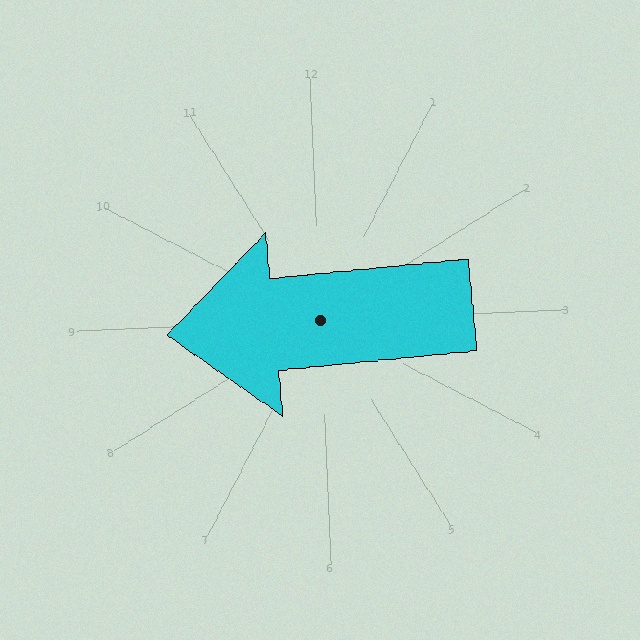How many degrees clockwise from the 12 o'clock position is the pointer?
Approximately 267 degrees.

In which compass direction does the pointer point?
West.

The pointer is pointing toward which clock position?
Roughly 9 o'clock.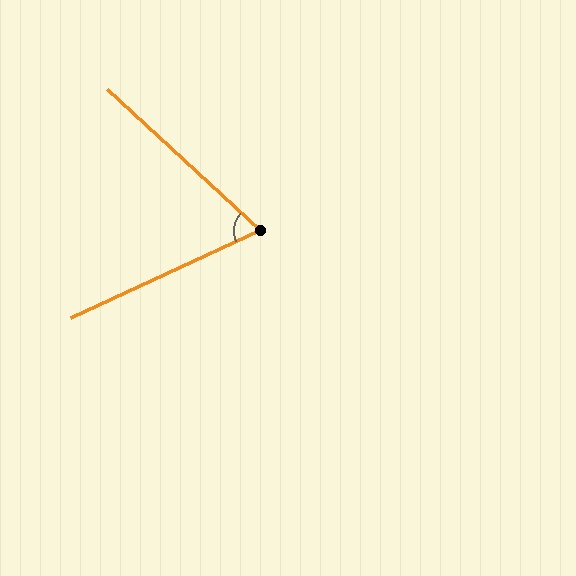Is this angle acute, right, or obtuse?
It is acute.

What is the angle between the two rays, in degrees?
Approximately 68 degrees.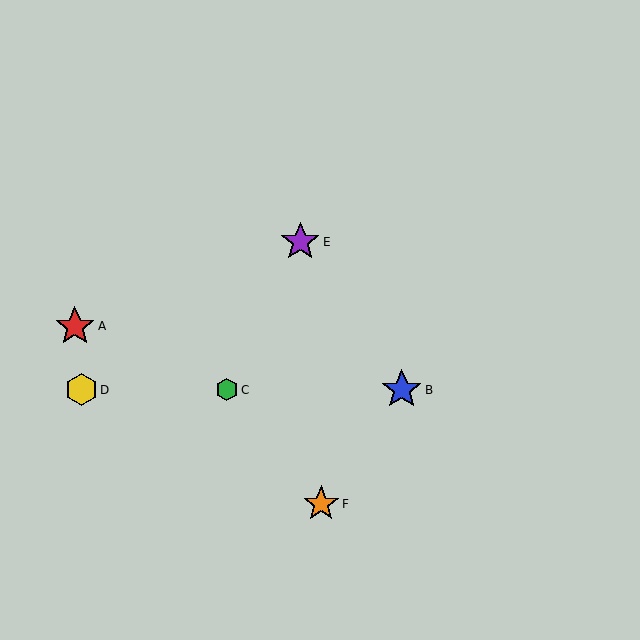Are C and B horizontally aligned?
Yes, both are at y≈390.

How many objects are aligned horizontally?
3 objects (B, C, D) are aligned horizontally.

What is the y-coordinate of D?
Object D is at y≈390.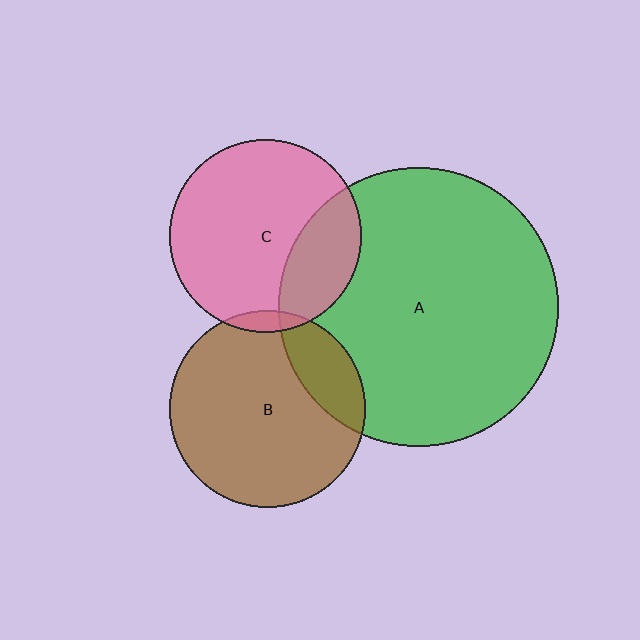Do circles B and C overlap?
Yes.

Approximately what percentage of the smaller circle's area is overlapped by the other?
Approximately 5%.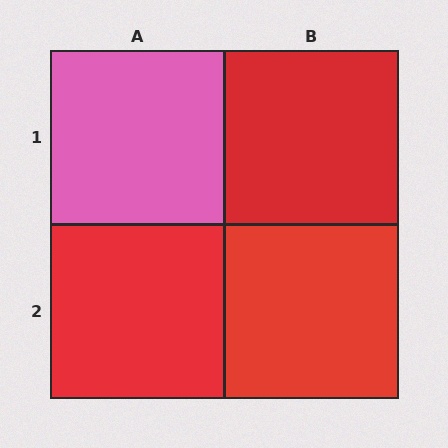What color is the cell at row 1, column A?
Pink.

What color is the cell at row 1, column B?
Red.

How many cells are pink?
1 cell is pink.